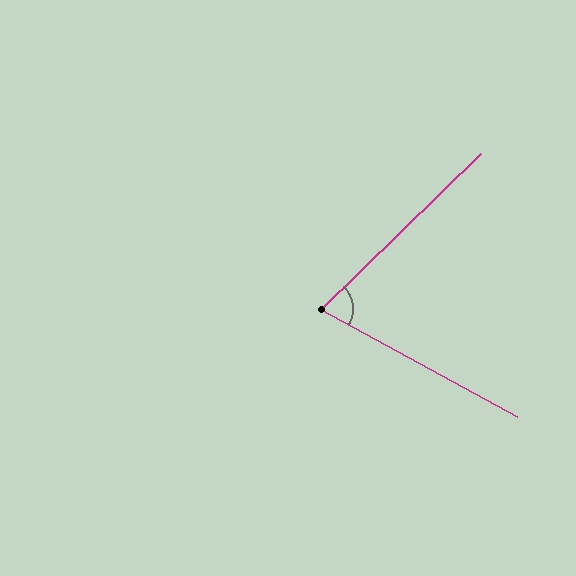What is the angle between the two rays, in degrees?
Approximately 73 degrees.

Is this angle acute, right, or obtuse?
It is acute.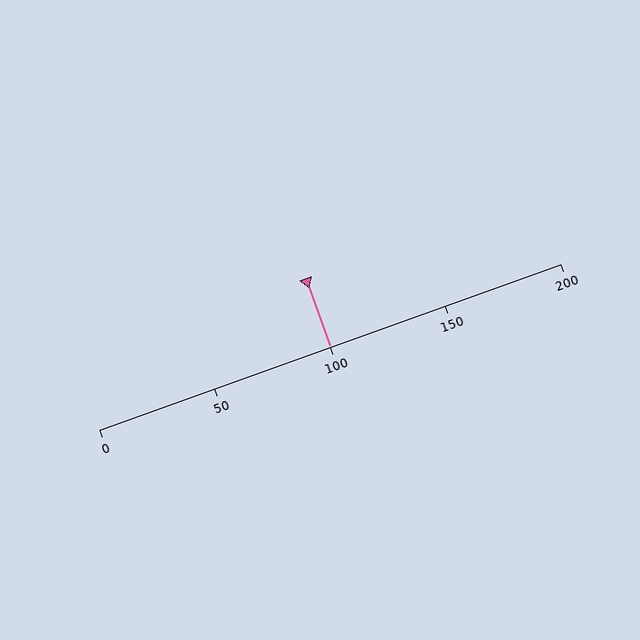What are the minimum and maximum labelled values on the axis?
The axis runs from 0 to 200.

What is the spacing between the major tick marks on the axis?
The major ticks are spaced 50 apart.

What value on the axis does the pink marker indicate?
The marker indicates approximately 100.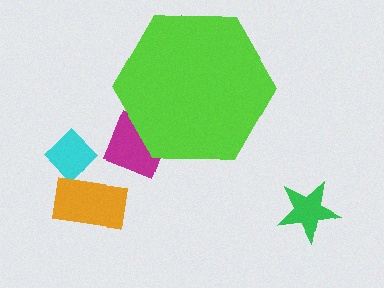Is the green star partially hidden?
No, the green star is fully visible.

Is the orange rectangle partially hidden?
No, the orange rectangle is fully visible.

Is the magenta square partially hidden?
Yes, the magenta square is partially hidden behind the lime hexagon.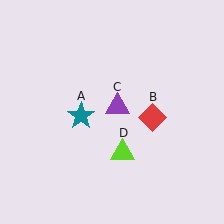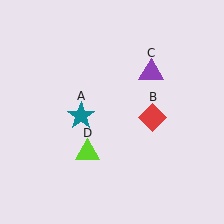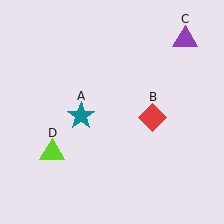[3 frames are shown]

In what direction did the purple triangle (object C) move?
The purple triangle (object C) moved up and to the right.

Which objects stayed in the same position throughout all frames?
Teal star (object A) and red diamond (object B) remained stationary.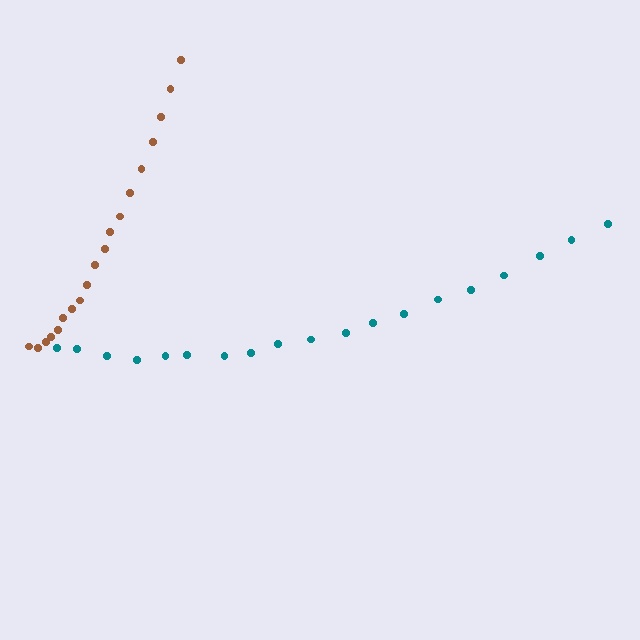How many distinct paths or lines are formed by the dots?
There are 2 distinct paths.